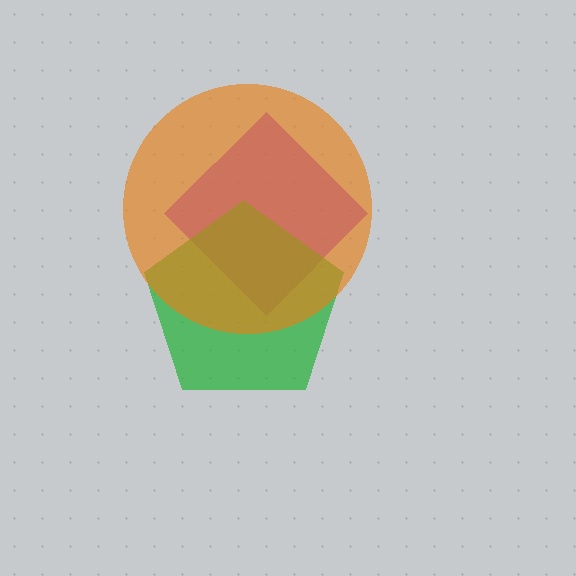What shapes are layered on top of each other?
The layered shapes are: a purple diamond, a green pentagon, an orange circle.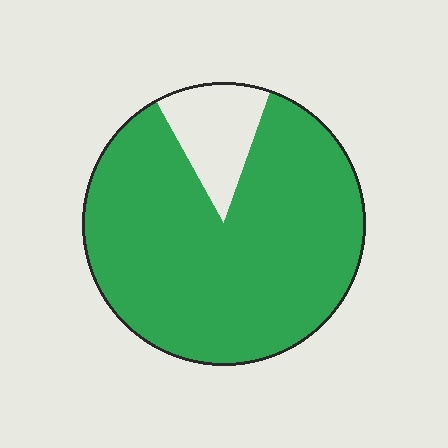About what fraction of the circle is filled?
About seven eighths (7/8).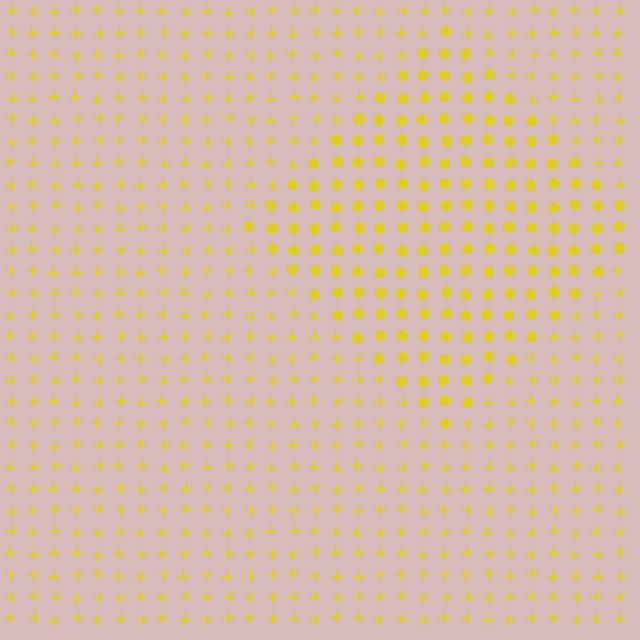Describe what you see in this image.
The image is filled with small yellow elements arranged in a uniform grid. A diamond-shaped region contains circles, while the surrounding area contains plus signs. The boundary is defined purely by the change in element shape.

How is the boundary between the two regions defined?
The boundary is defined by a change in element shape: circles inside vs. plus signs outside. All elements share the same color and spacing.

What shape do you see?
I see a diamond.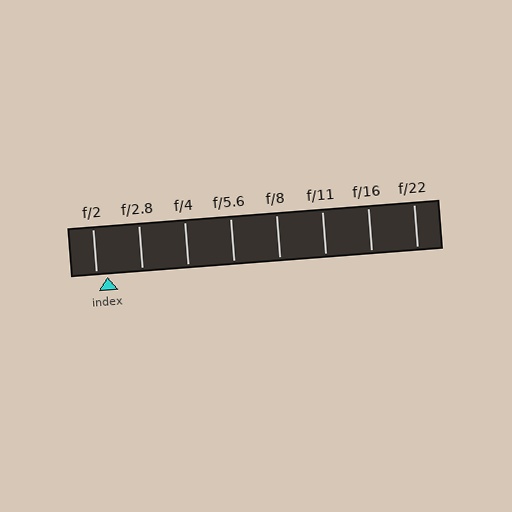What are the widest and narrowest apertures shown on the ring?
The widest aperture shown is f/2 and the narrowest is f/22.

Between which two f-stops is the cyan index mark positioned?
The index mark is between f/2 and f/2.8.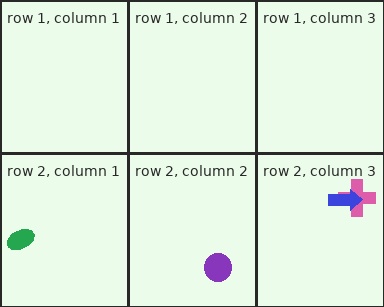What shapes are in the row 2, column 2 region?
The purple circle.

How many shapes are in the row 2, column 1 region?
1.